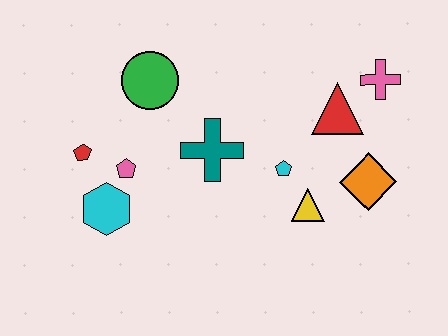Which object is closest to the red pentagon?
The pink pentagon is closest to the red pentagon.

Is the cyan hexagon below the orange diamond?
Yes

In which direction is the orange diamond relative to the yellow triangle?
The orange diamond is to the right of the yellow triangle.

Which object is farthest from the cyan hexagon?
The pink cross is farthest from the cyan hexagon.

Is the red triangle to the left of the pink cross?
Yes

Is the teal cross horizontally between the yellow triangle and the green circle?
Yes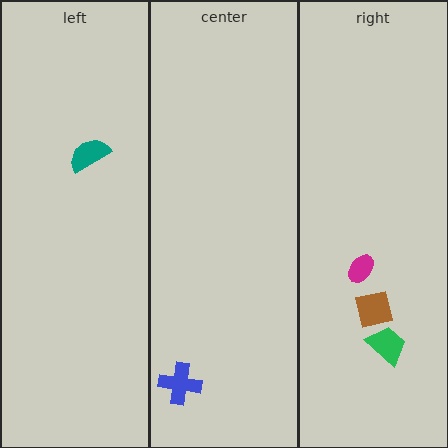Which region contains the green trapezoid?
The right region.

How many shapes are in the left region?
1.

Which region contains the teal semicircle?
The left region.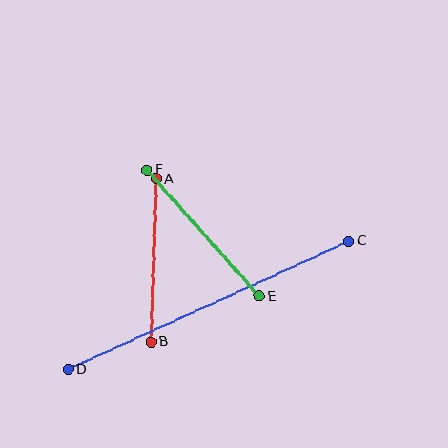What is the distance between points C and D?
The distance is approximately 309 pixels.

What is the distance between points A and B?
The distance is approximately 163 pixels.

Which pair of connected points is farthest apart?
Points C and D are farthest apart.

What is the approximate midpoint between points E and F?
The midpoint is at approximately (203, 233) pixels.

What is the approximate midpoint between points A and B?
The midpoint is at approximately (153, 260) pixels.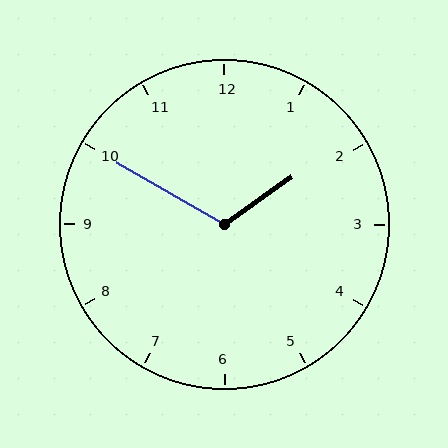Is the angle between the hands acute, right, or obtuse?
It is obtuse.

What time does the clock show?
1:50.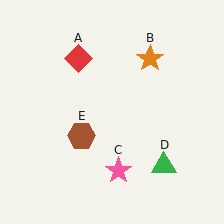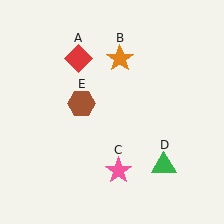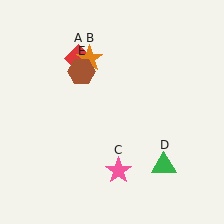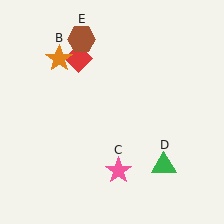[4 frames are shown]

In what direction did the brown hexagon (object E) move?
The brown hexagon (object E) moved up.